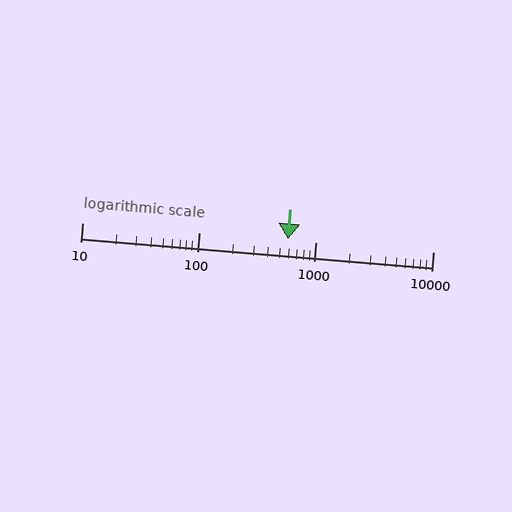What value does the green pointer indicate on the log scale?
The pointer indicates approximately 580.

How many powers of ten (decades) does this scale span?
The scale spans 3 decades, from 10 to 10000.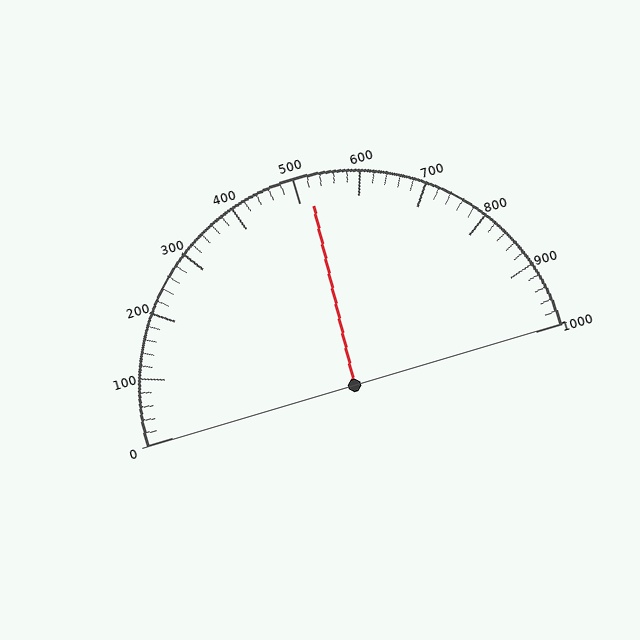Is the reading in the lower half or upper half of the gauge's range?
The reading is in the upper half of the range (0 to 1000).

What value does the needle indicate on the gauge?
The needle indicates approximately 520.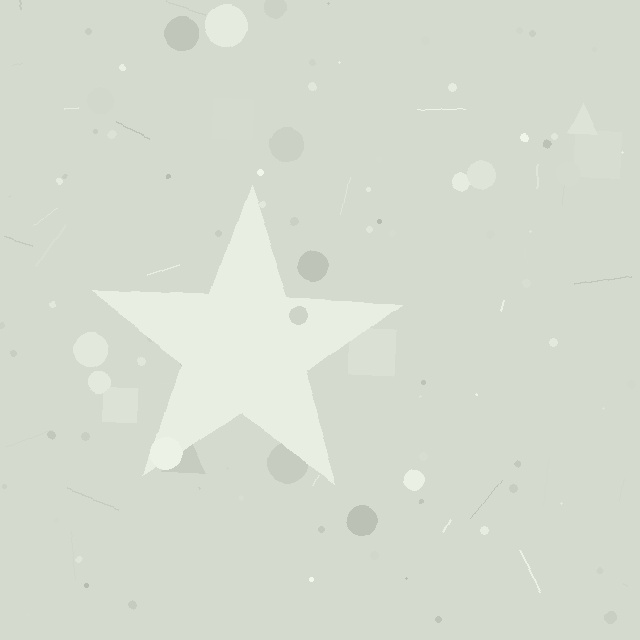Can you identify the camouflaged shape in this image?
The camouflaged shape is a star.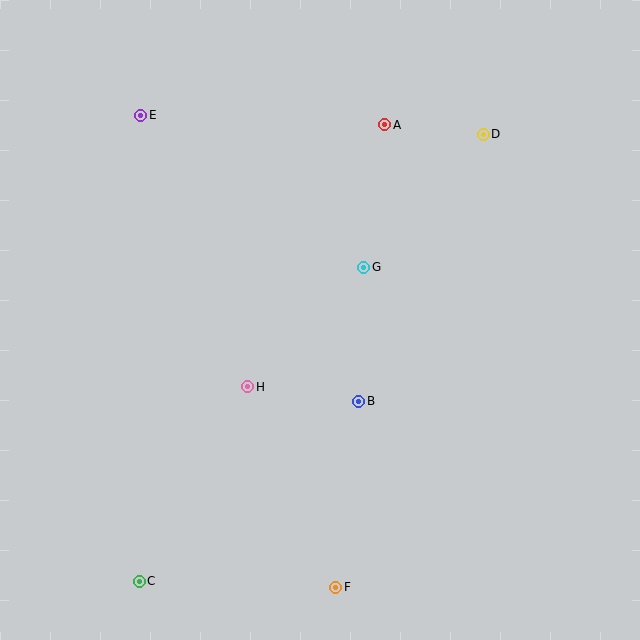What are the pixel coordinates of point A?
Point A is at (385, 125).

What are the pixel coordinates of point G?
Point G is at (364, 267).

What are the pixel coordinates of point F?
Point F is at (336, 587).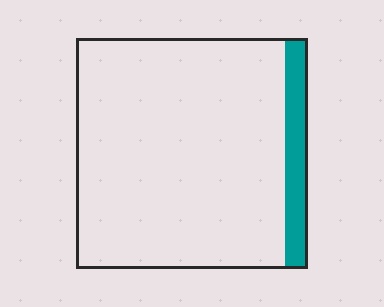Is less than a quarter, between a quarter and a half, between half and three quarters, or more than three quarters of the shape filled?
Less than a quarter.